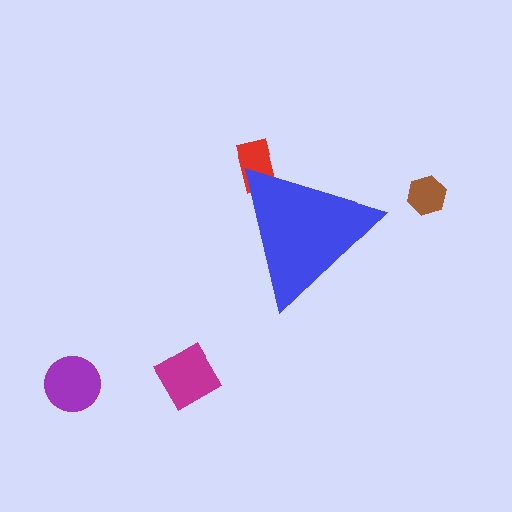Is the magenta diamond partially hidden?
No, the magenta diamond is fully visible.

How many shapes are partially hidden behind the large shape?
1 shape is partially hidden.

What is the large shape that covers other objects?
A blue triangle.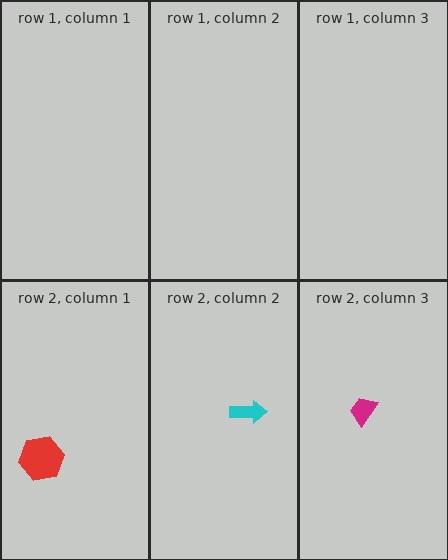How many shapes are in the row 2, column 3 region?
1.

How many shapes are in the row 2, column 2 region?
1.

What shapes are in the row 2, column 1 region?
The red hexagon.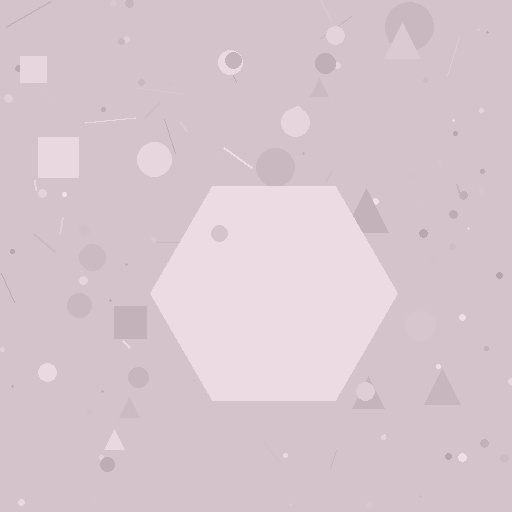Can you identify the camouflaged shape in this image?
The camouflaged shape is a hexagon.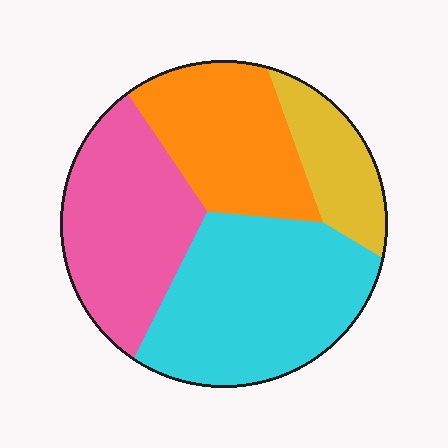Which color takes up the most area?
Cyan, at roughly 35%.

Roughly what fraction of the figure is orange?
Orange takes up about one quarter (1/4) of the figure.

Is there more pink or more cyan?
Cyan.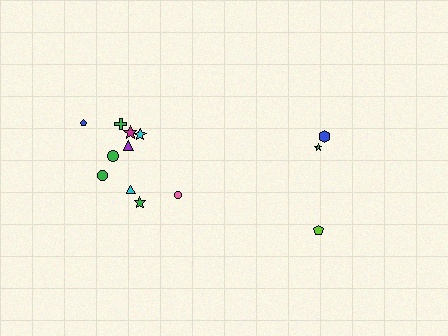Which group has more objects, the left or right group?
The left group.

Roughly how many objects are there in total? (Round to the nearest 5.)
Roughly 15 objects in total.